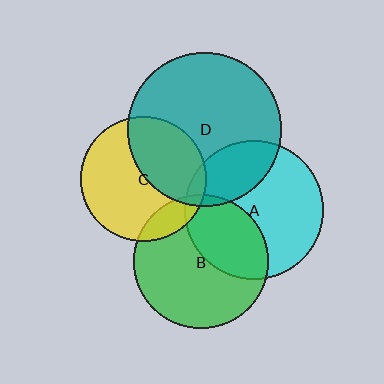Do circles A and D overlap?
Yes.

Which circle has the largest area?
Circle D (teal).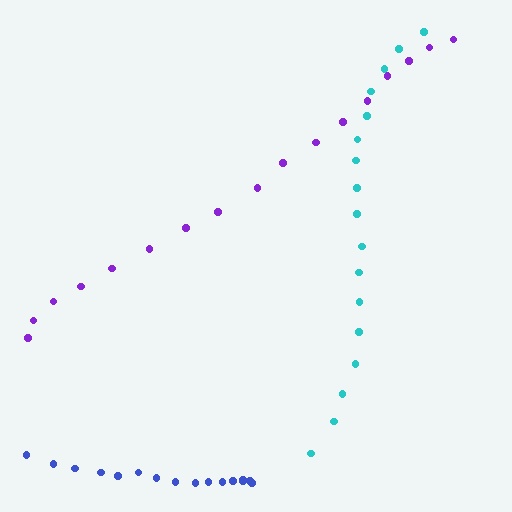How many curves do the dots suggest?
There are 3 distinct paths.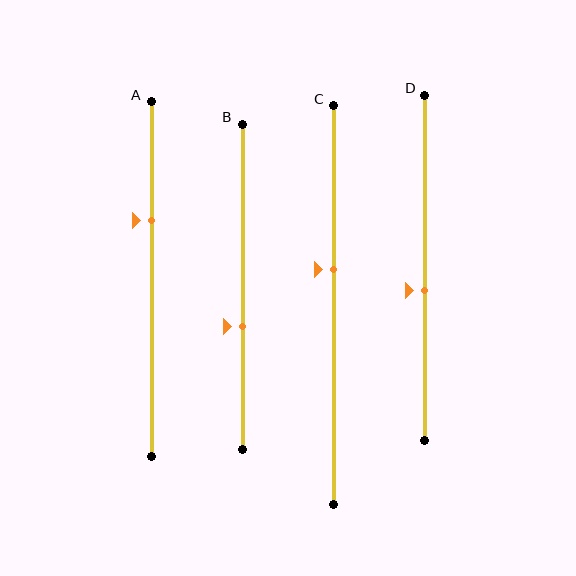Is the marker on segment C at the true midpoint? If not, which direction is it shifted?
No, the marker on segment C is shifted upward by about 9% of the segment length.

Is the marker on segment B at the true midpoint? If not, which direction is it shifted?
No, the marker on segment B is shifted downward by about 12% of the segment length.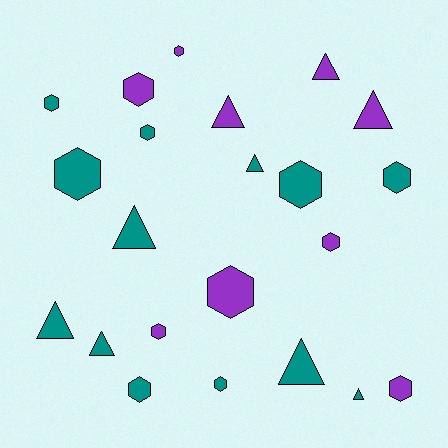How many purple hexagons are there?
There are 6 purple hexagons.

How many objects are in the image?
There are 22 objects.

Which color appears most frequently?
Teal, with 13 objects.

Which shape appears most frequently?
Hexagon, with 13 objects.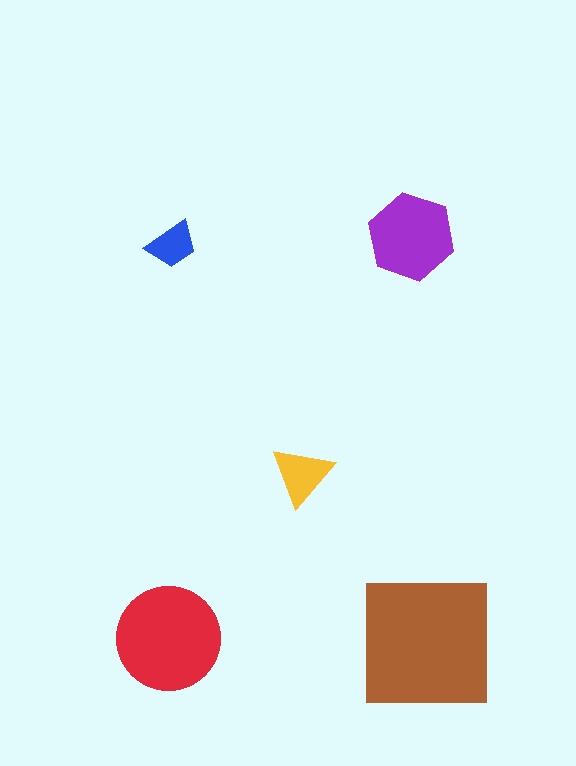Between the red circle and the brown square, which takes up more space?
The brown square.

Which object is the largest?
The brown square.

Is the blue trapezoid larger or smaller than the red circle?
Smaller.